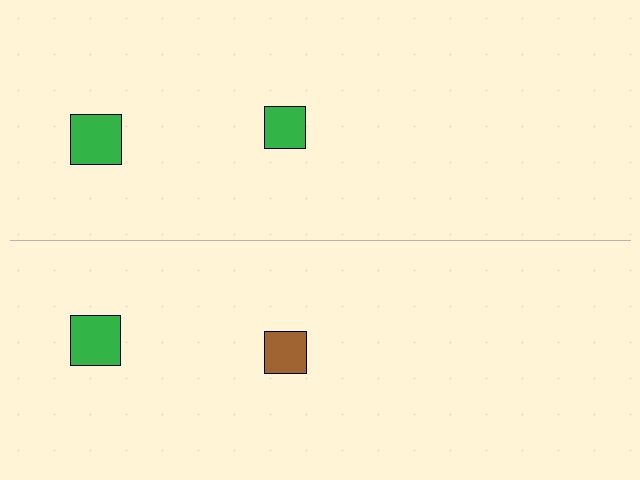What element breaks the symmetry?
The brown square on the bottom side breaks the symmetry — its mirror counterpart is green.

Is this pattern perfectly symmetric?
No, the pattern is not perfectly symmetric. The brown square on the bottom side breaks the symmetry — its mirror counterpart is green.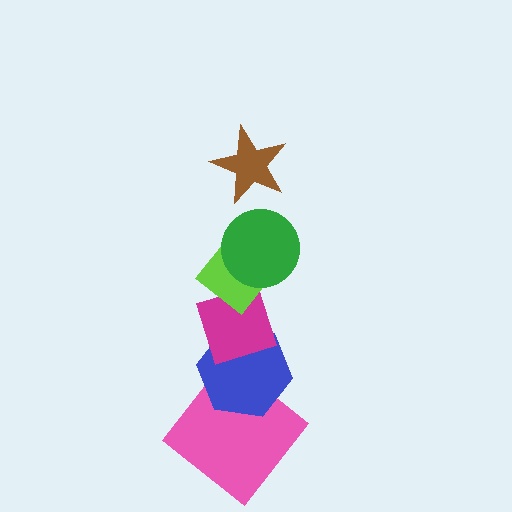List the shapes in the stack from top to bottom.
From top to bottom: the brown star, the green circle, the lime diamond, the magenta diamond, the blue hexagon, the pink diamond.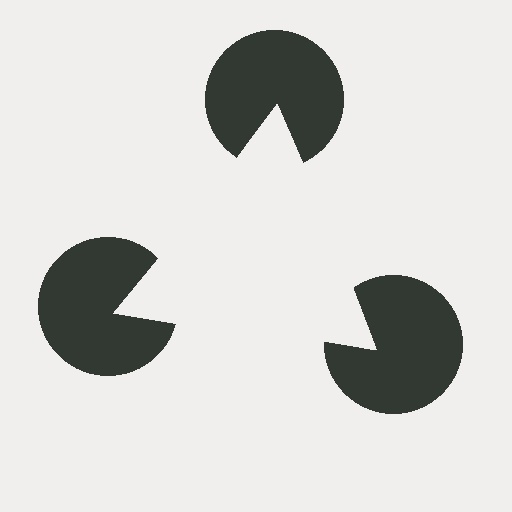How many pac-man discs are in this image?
There are 3 — one at each vertex of the illusory triangle.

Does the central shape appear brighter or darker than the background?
It typically appears slightly brighter than the background, even though no actual brightness change is drawn.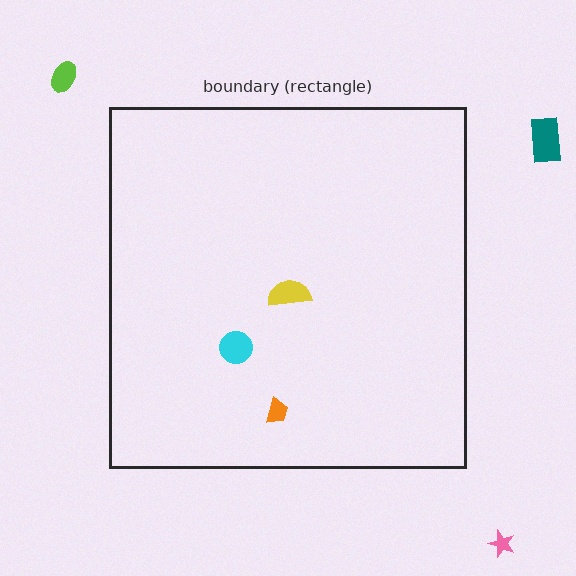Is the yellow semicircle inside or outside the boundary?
Inside.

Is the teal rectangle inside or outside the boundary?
Outside.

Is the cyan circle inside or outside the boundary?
Inside.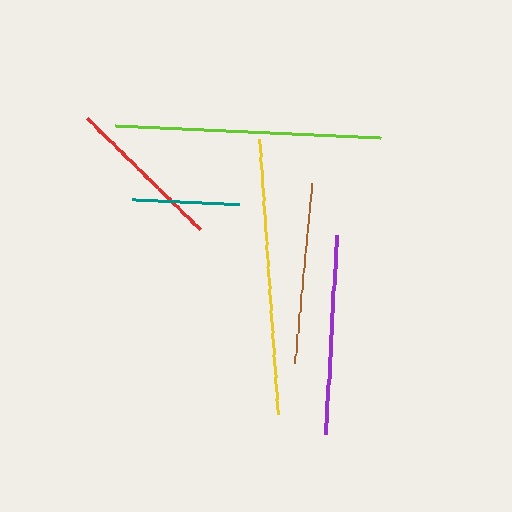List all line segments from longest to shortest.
From longest to shortest: yellow, lime, purple, brown, red, teal.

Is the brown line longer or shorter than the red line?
The brown line is longer than the red line.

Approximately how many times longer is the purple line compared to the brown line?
The purple line is approximately 1.1 times the length of the brown line.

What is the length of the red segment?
The red segment is approximately 159 pixels long.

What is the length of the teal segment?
The teal segment is approximately 107 pixels long.